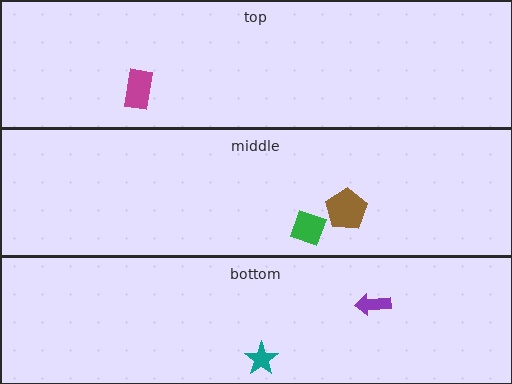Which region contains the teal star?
The bottom region.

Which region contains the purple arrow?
The bottom region.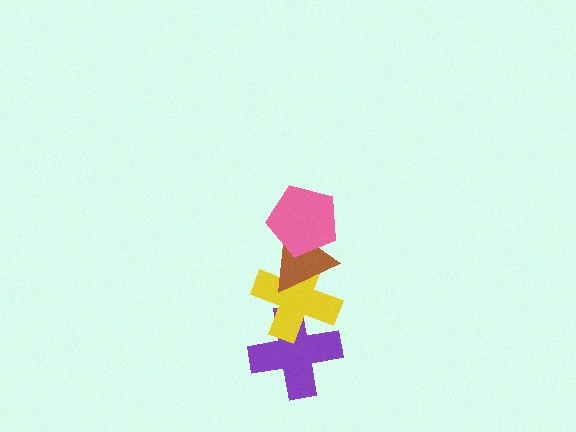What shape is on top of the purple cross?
The yellow cross is on top of the purple cross.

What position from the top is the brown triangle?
The brown triangle is 2nd from the top.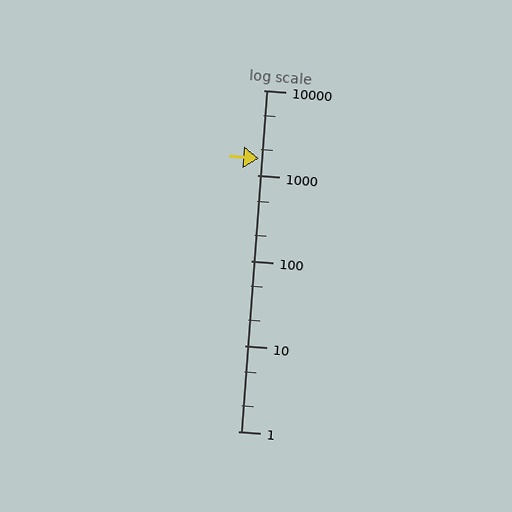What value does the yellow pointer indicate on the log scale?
The pointer indicates approximately 1600.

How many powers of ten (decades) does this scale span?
The scale spans 4 decades, from 1 to 10000.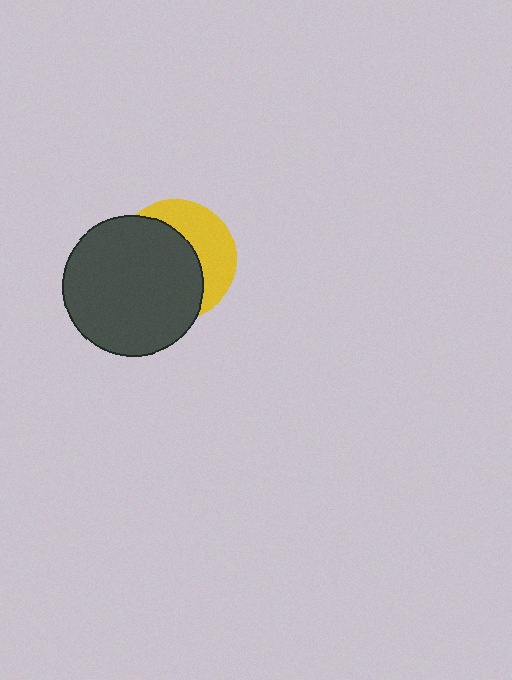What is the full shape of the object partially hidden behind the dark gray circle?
The partially hidden object is a yellow circle.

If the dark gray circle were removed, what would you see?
You would see the complete yellow circle.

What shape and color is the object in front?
The object in front is a dark gray circle.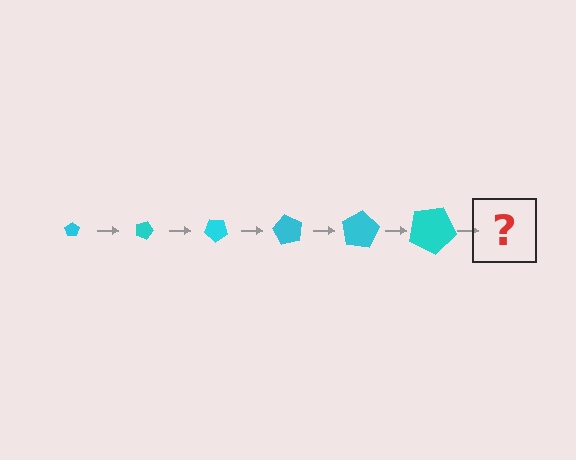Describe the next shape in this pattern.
It should be a pentagon, larger than the previous one and rotated 120 degrees from the start.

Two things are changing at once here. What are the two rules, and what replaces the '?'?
The two rules are that the pentagon grows larger each step and it rotates 20 degrees each step. The '?' should be a pentagon, larger than the previous one and rotated 120 degrees from the start.